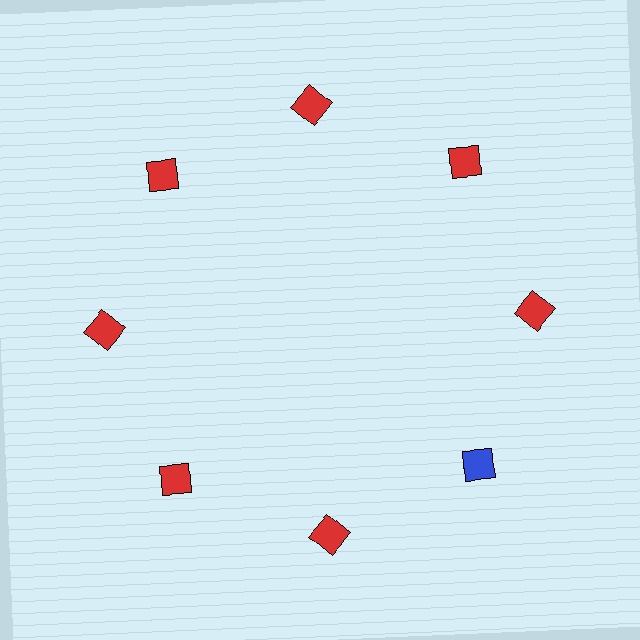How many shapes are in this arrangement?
There are 8 shapes arranged in a ring pattern.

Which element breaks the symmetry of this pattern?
The blue square at roughly the 4 o'clock position breaks the symmetry. All other shapes are red squares.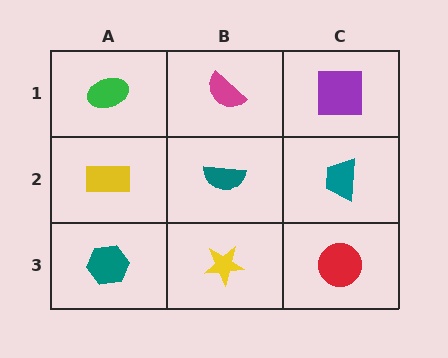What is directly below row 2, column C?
A red circle.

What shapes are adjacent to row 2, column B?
A magenta semicircle (row 1, column B), a yellow star (row 3, column B), a yellow rectangle (row 2, column A), a teal trapezoid (row 2, column C).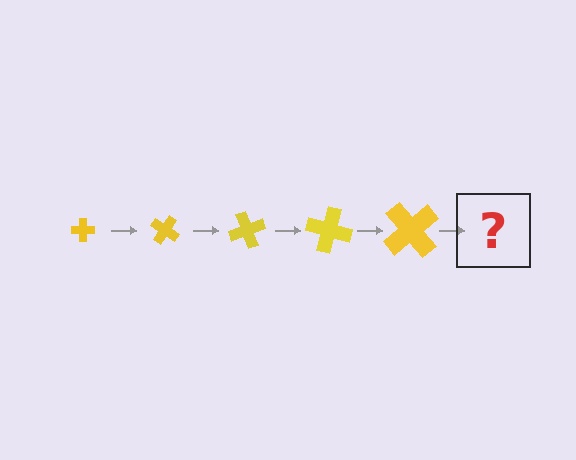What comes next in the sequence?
The next element should be a cross, larger than the previous one and rotated 175 degrees from the start.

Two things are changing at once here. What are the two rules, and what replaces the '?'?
The two rules are that the cross grows larger each step and it rotates 35 degrees each step. The '?' should be a cross, larger than the previous one and rotated 175 degrees from the start.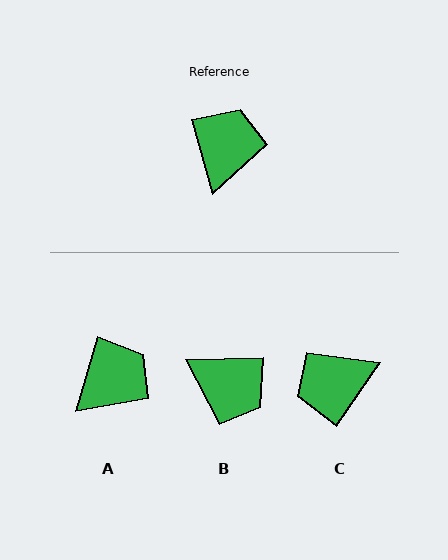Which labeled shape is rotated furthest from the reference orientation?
C, about 130 degrees away.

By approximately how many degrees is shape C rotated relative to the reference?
Approximately 130 degrees counter-clockwise.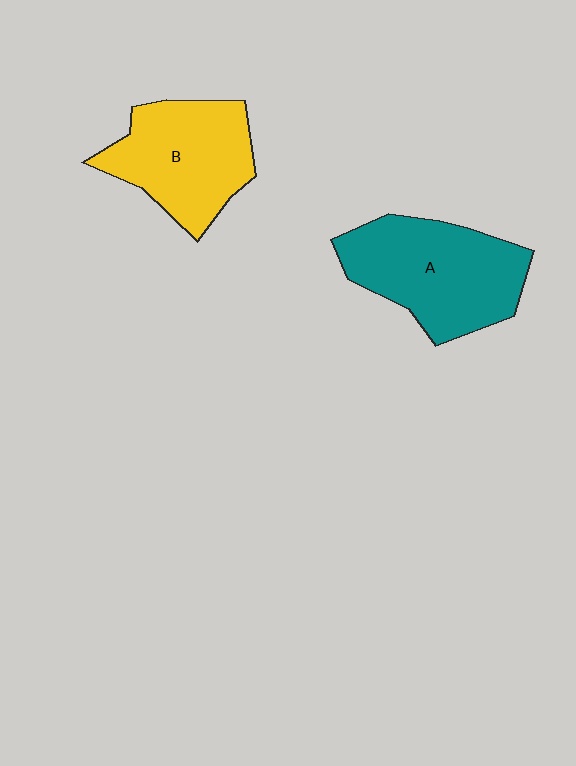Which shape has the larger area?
Shape A (teal).